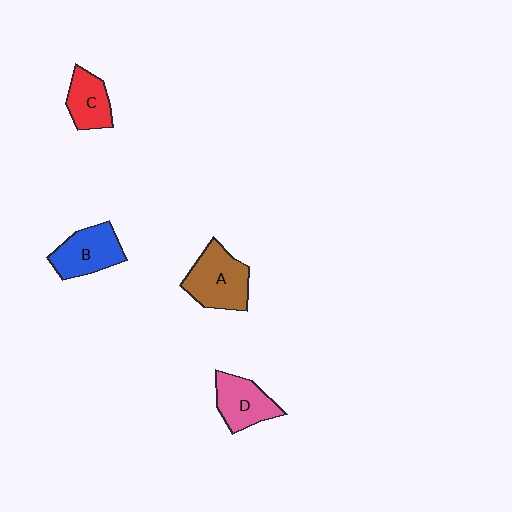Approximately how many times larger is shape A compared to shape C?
Approximately 1.5 times.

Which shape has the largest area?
Shape A (brown).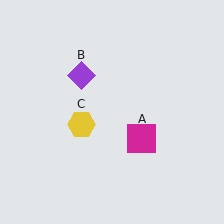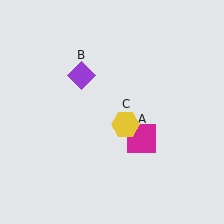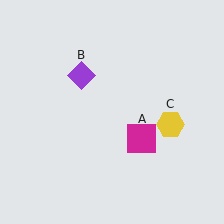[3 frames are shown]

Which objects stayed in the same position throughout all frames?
Magenta square (object A) and purple diamond (object B) remained stationary.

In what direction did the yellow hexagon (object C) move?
The yellow hexagon (object C) moved right.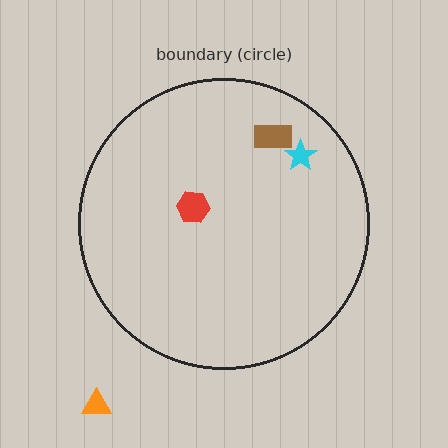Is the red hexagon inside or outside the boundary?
Inside.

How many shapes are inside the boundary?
3 inside, 1 outside.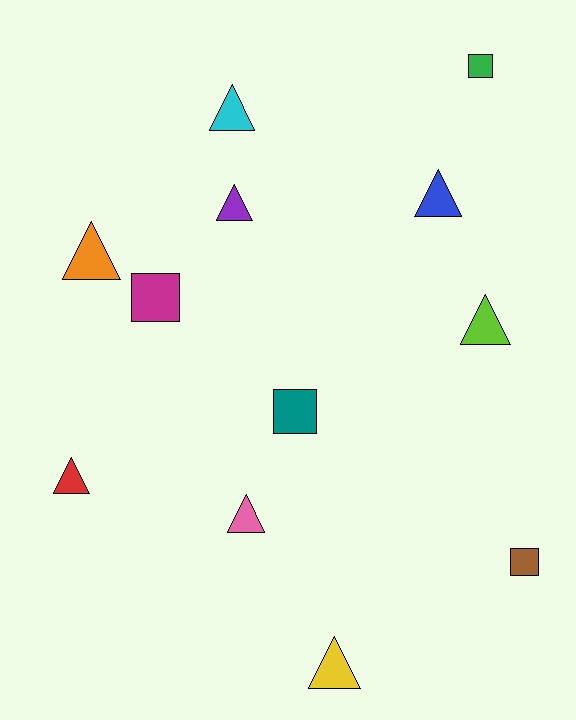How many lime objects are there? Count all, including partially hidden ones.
There is 1 lime object.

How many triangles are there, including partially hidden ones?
There are 8 triangles.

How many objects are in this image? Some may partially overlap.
There are 12 objects.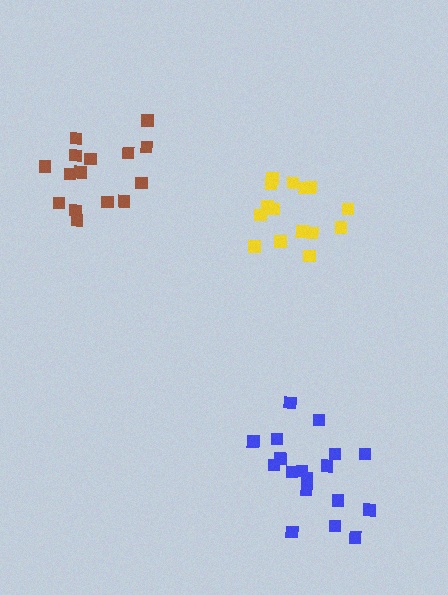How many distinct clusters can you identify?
There are 3 distinct clusters.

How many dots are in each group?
Group 1: 18 dots, Group 2: 15 dots, Group 3: 15 dots (48 total).